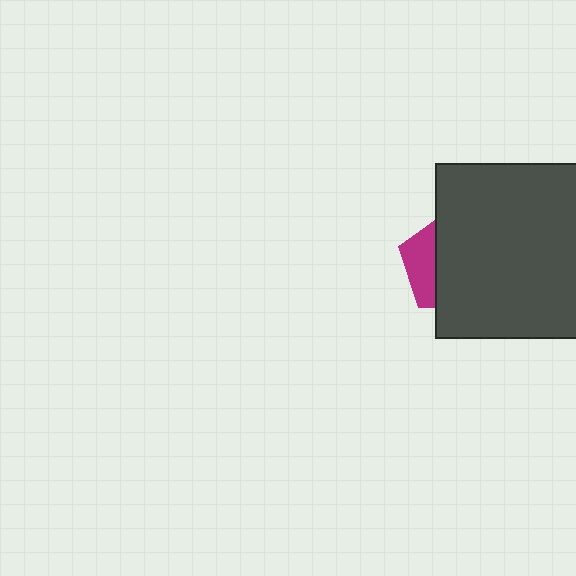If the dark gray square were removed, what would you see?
You would see the complete magenta pentagon.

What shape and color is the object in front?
The object in front is a dark gray square.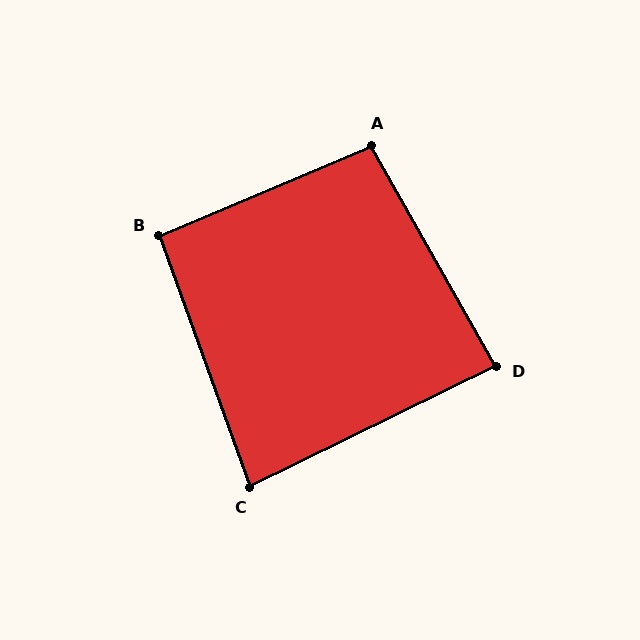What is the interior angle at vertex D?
Approximately 87 degrees (approximately right).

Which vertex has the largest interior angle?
A, at approximately 96 degrees.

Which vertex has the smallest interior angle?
C, at approximately 84 degrees.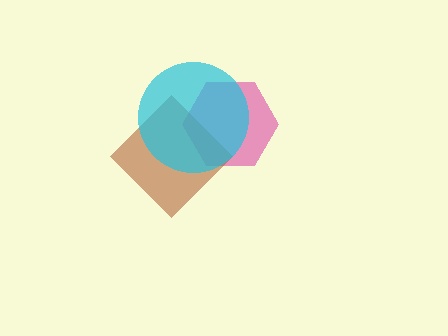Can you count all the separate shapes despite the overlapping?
Yes, there are 3 separate shapes.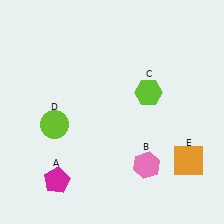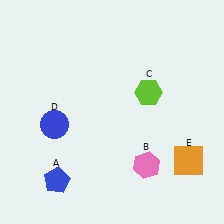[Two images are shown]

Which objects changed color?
A changed from magenta to blue. D changed from lime to blue.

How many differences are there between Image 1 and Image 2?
There are 2 differences between the two images.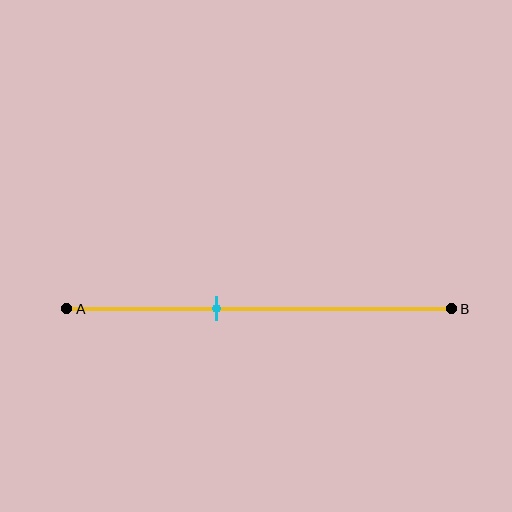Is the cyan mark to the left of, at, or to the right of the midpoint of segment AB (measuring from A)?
The cyan mark is to the left of the midpoint of segment AB.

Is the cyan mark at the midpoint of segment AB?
No, the mark is at about 40% from A, not at the 50% midpoint.